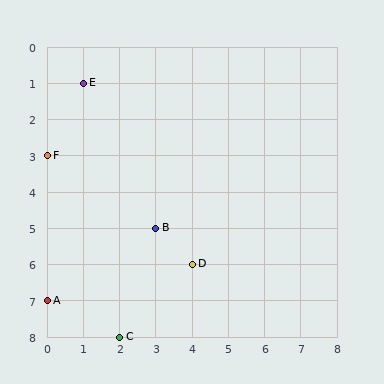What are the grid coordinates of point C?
Point C is at grid coordinates (2, 8).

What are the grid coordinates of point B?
Point B is at grid coordinates (3, 5).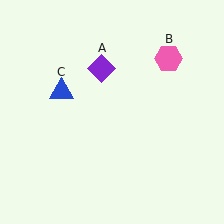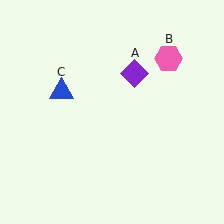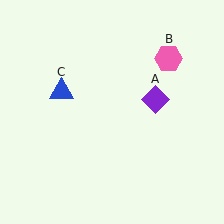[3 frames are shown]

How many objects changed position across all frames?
1 object changed position: purple diamond (object A).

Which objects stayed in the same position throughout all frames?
Pink hexagon (object B) and blue triangle (object C) remained stationary.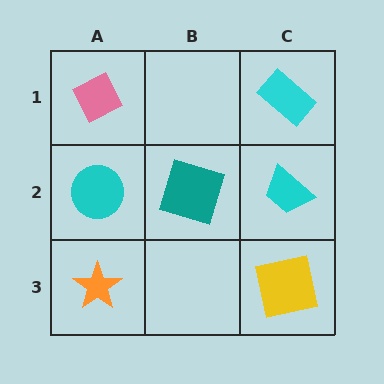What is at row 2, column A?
A cyan circle.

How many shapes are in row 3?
2 shapes.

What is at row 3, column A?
An orange star.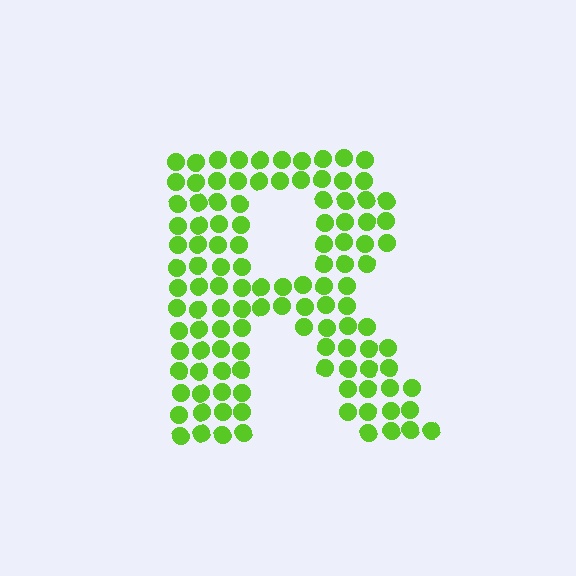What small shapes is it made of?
It is made of small circles.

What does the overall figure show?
The overall figure shows the letter R.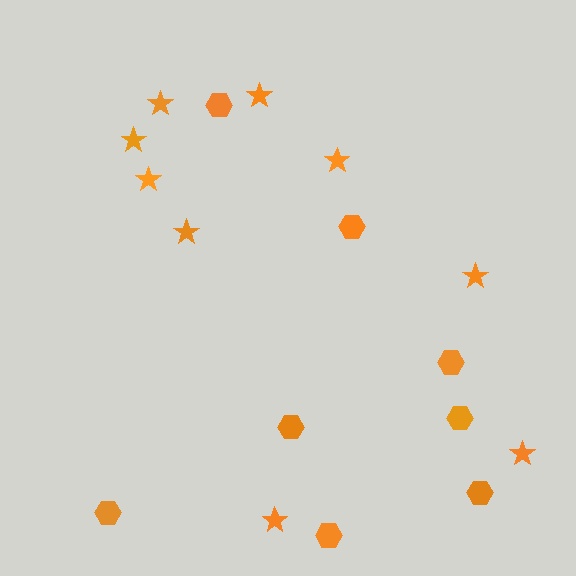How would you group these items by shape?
There are 2 groups: one group of stars (9) and one group of hexagons (8).